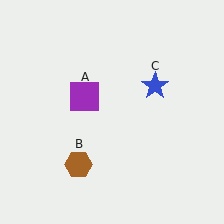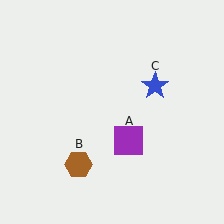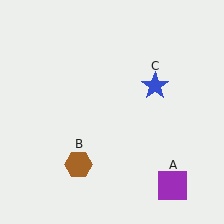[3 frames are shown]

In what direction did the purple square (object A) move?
The purple square (object A) moved down and to the right.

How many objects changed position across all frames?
1 object changed position: purple square (object A).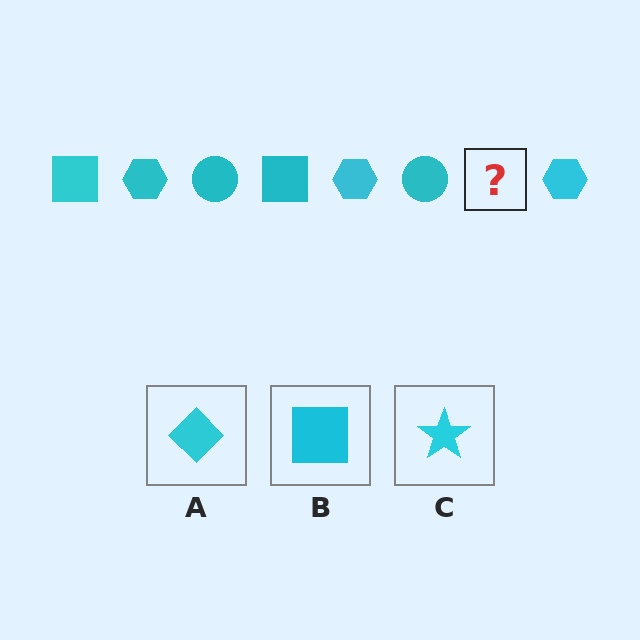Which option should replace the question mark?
Option B.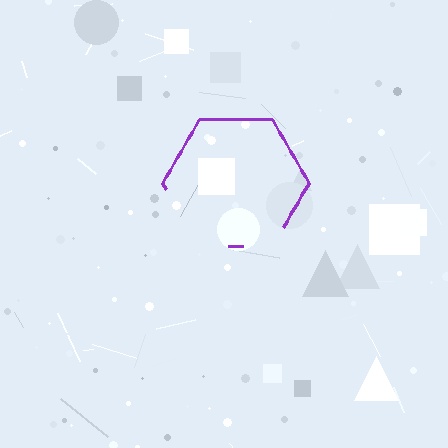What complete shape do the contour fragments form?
The contour fragments form a hexagon.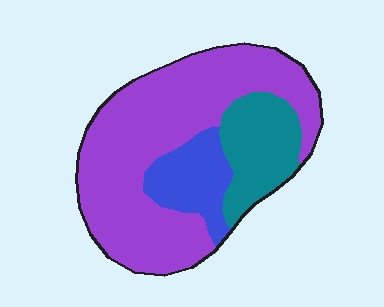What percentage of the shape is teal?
Teal covers around 20% of the shape.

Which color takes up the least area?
Blue, at roughly 15%.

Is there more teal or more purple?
Purple.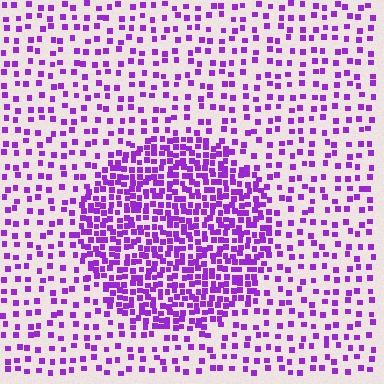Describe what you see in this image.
The image contains small purple elements arranged at two different densities. A circle-shaped region is visible where the elements are more densely packed than the surrounding area.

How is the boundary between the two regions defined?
The boundary is defined by a change in element density (approximately 2.5x ratio). All elements are the same color, size, and shape.